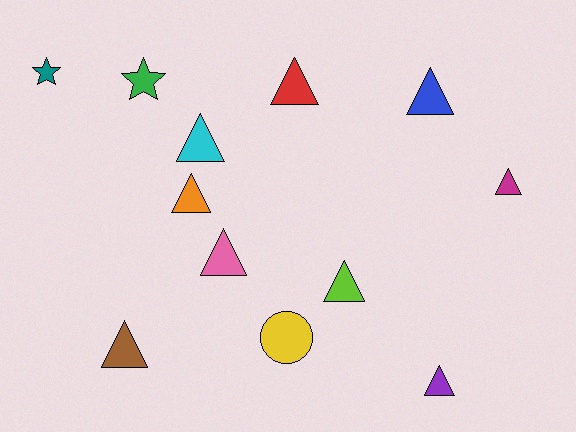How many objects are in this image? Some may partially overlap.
There are 12 objects.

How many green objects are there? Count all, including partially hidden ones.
There is 1 green object.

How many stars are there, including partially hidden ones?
There are 2 stars.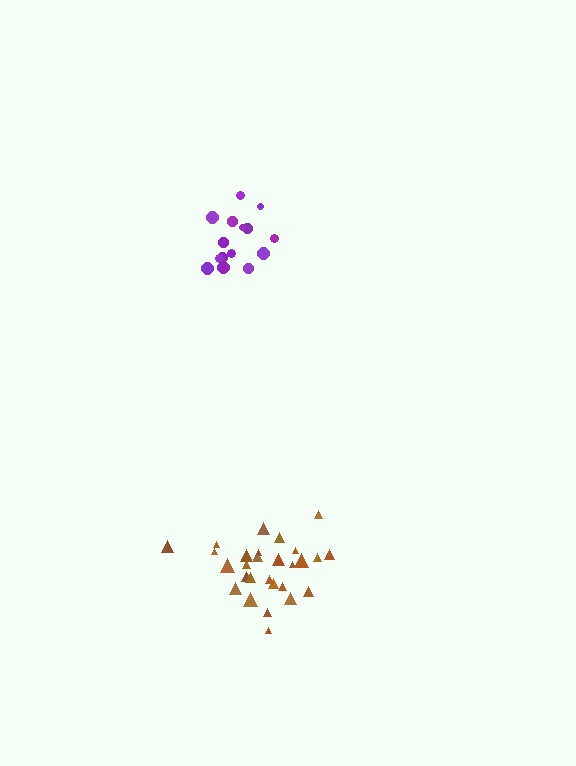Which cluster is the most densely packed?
Brown.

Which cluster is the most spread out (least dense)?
Purple.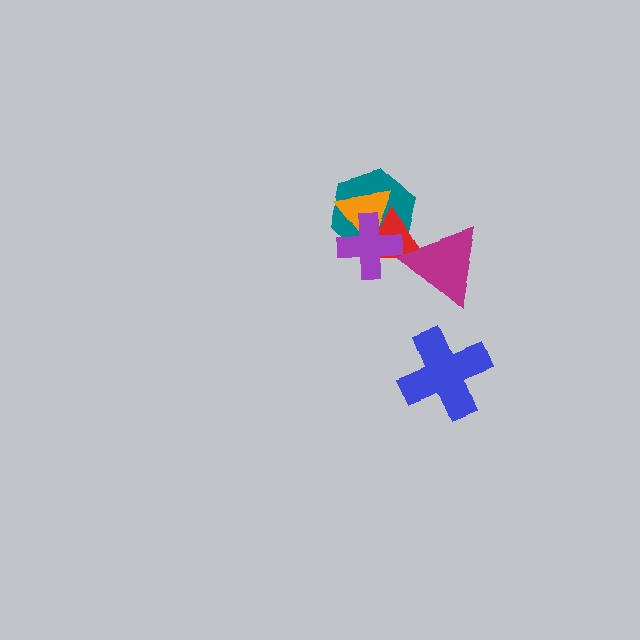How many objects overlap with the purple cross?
3 objects overlap with the purple cross.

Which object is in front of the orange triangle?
The purple cross is in front of the orange triangle.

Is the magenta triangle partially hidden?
No, no other shape covers it.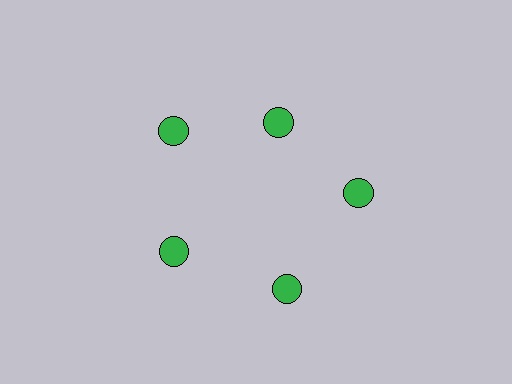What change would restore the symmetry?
The symmetry would be restored by moving it outward, back onto the ring so that all 5 circles sit at equal angles and equal distance from the center.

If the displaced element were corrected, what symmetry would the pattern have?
It would have 5-fold rotational symmetry — the pattern would map onto itself every 72 degrees.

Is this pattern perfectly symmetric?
No. The 5 green circles are arranged in a ring, but one element near the 1 o'clock position is pulled inward toward the center, breaking the 5-fold rotational symmetry.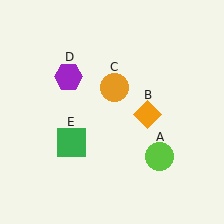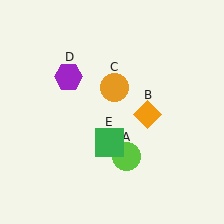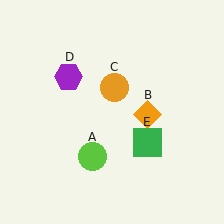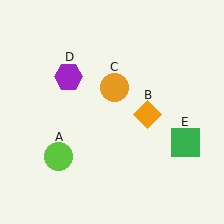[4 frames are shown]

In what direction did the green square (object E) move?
The green square (object E) moved right.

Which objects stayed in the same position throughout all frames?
Orange diamond (object B) and orange circle (object C) and purple hexagon (object D) remained stationary.